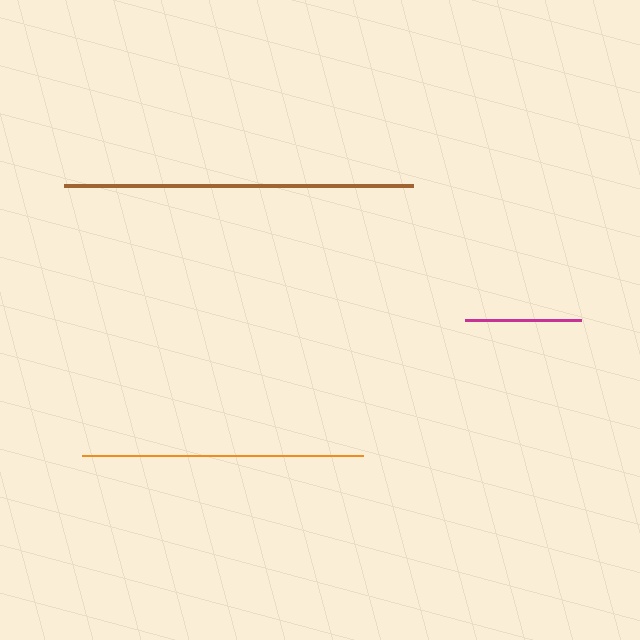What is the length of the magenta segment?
The magenta segment is approximately 116 pixels long.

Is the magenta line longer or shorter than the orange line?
The orange line is longer than the magenta line.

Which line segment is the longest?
The brown line is the longest at approximately 349 pixels.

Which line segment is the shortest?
The magenta line is the shortest at approximately 116 pixels.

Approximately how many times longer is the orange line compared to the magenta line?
The orange line is approximately 2.4 times the length of the magenta line.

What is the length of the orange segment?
The orange segment is approximately 281 pixels long.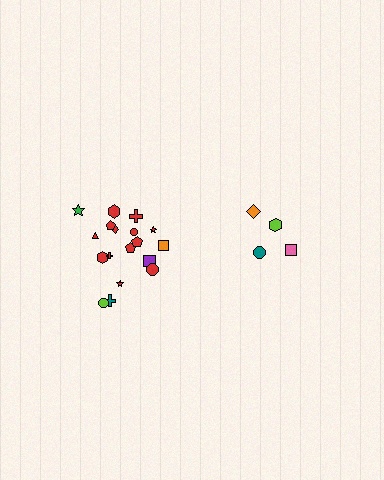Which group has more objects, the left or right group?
The left group.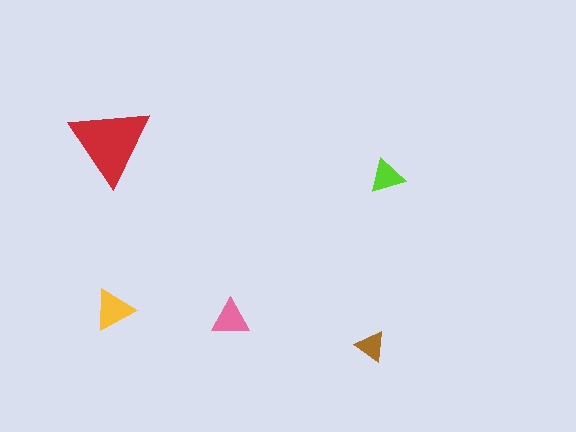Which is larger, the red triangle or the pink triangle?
The red one.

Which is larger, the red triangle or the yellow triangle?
The red one.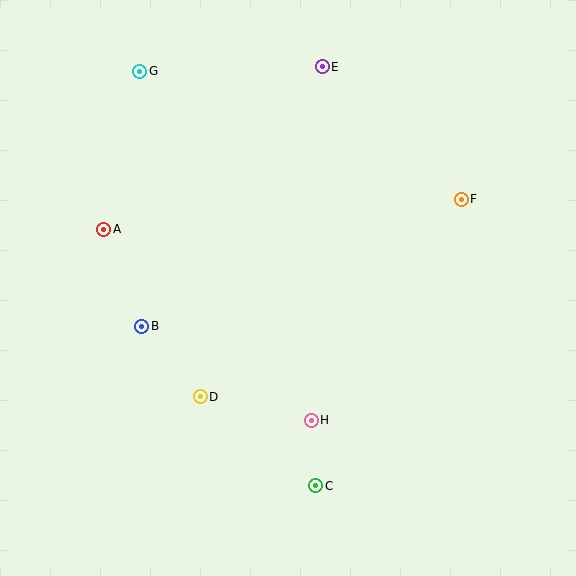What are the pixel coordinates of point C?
Point C is at (316, 486).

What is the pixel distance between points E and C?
The distance between E and C is 419 pixels.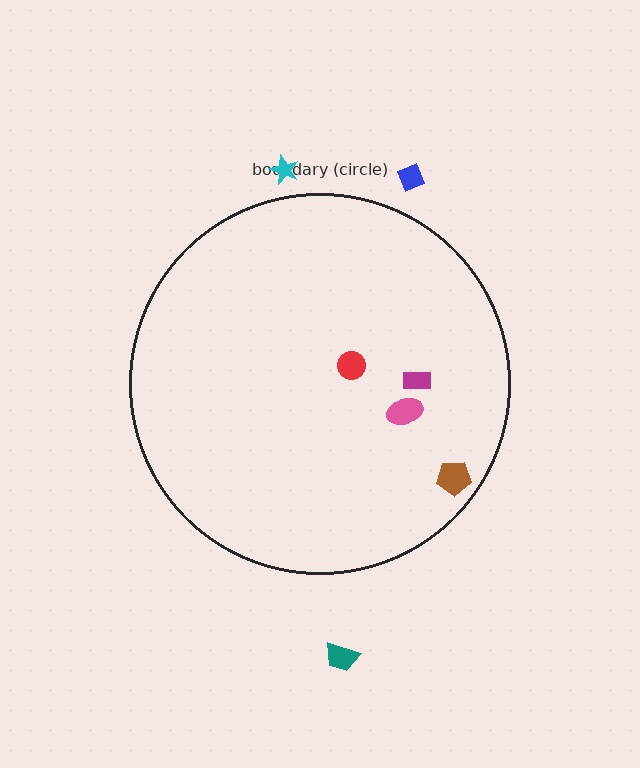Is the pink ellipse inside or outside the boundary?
Inside.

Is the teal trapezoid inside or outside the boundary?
Outside.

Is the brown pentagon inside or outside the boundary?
Inside.